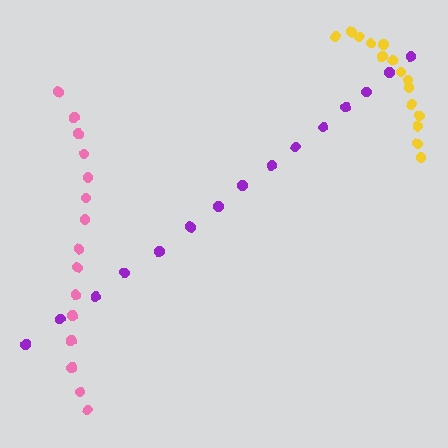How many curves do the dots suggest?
There are 3 distinct paths.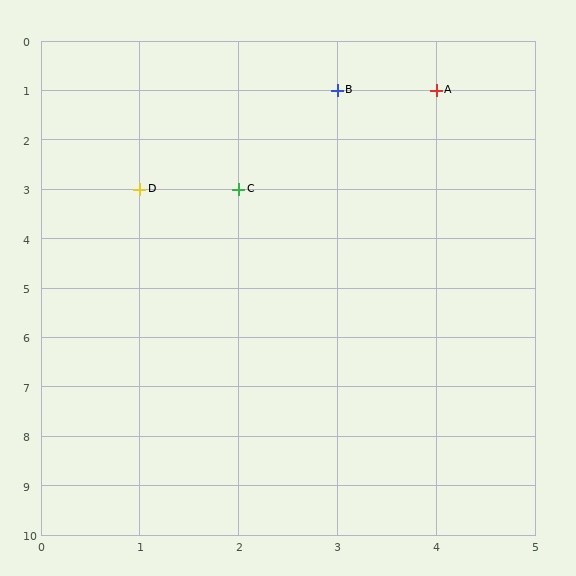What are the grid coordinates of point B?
Point B is at grid coordinates (3, 1).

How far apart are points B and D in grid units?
Points B and D are 2 columns and 2 rows apart (about 2.8 grid units diagonally).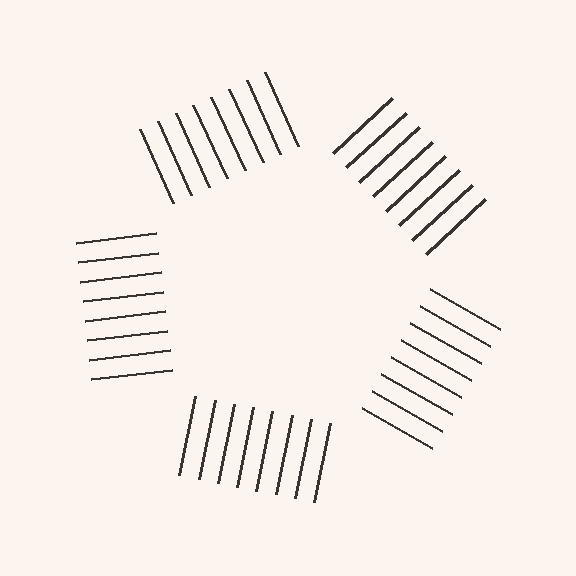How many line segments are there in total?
40 — 8 along each of the 5 edges.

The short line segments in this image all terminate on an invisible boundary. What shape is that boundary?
An illusory pentagon — the line segments terminate on its edges but no continuous stroke is drawn.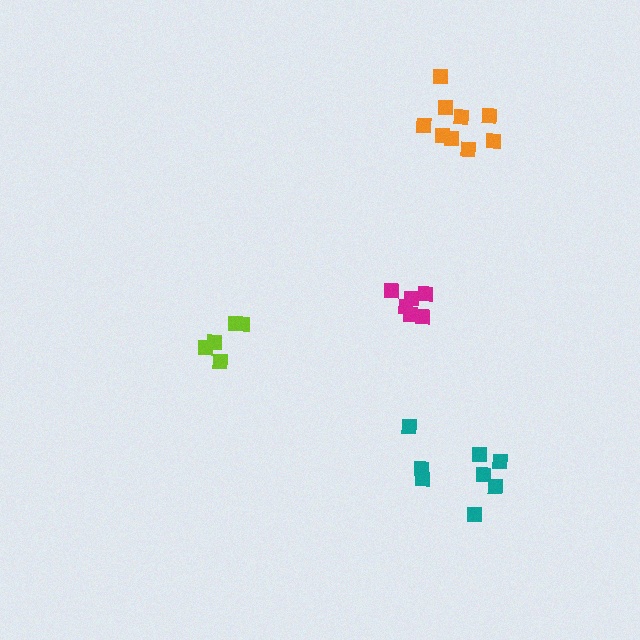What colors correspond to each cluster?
The clusters are colored: magenta, lime, orange, teal.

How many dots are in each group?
Group 1: 6 dots, Group 2: 5 dots, Group 3: 9 dots, Group 4: 8 dots (28 total).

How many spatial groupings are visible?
There are 4 spatial groupings.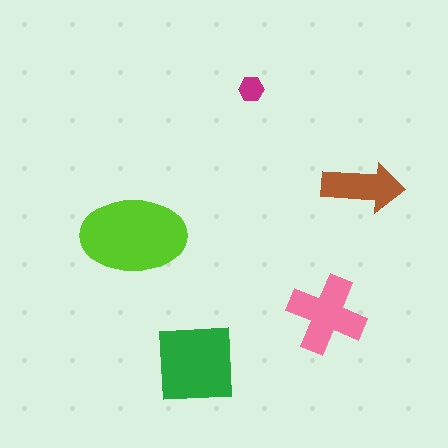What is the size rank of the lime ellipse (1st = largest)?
1st.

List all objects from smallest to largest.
The magenta hexagon, the brown arrow, the pink cross, the green square, the lime ellipse.